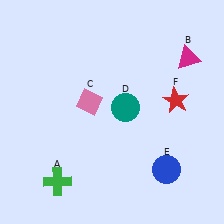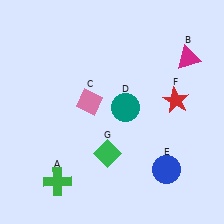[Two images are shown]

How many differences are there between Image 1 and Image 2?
There is 1 difference between the two images.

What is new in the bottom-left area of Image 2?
A green diamond (G) was added in the bottom-left area of Image 2.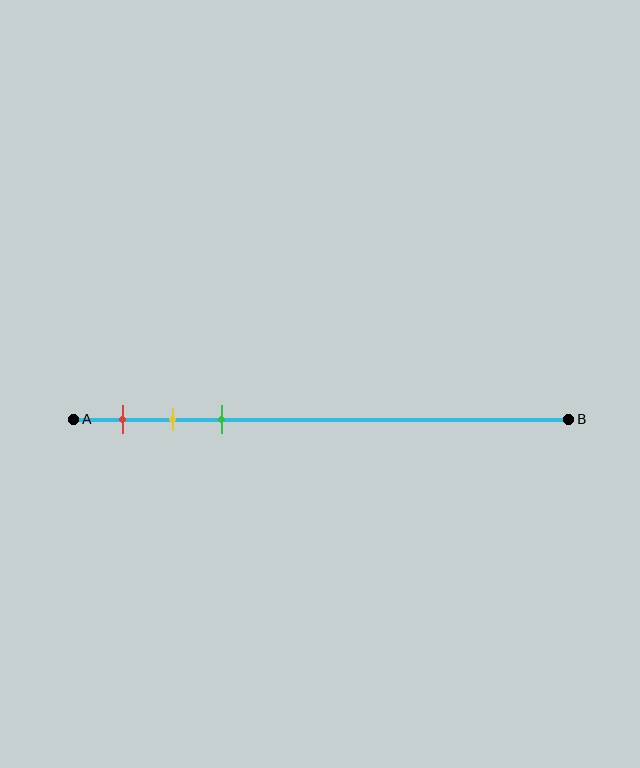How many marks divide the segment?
There are 3 marks dividing the segment.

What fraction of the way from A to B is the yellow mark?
The yellow mark is approximately 20% (0.2) of the way from A to B.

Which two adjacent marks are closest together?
The yellow and green marks are the closest adjacent pair.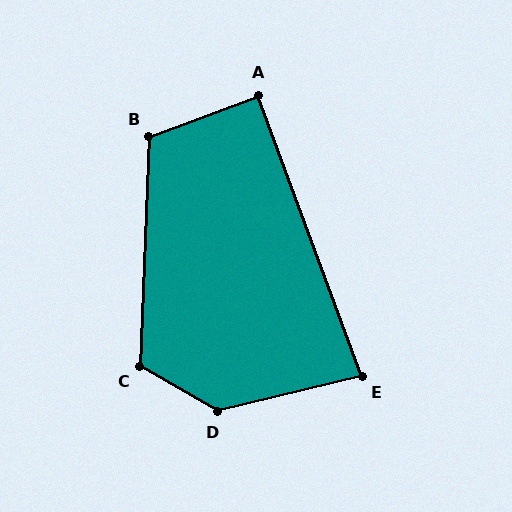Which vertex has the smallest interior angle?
E, at approximately 83 degrees.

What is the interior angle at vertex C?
Approximately 118 degrees (obtuse).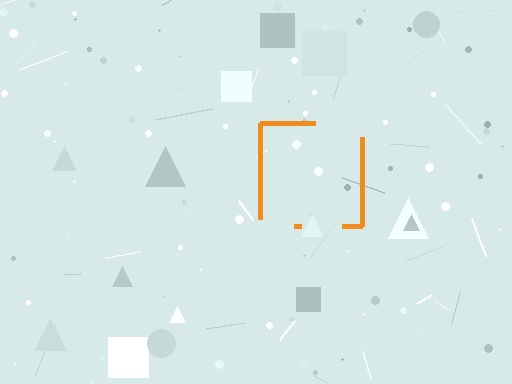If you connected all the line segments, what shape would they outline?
They would outline a square.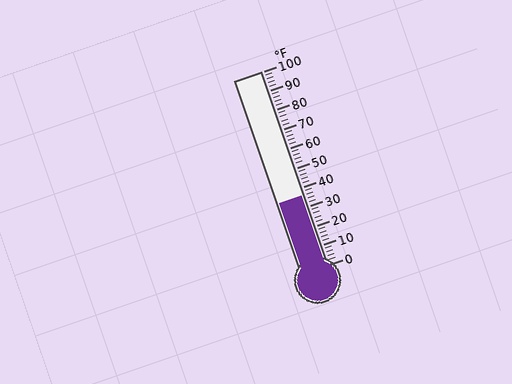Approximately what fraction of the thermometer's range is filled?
The thermometer is filled to approximately 35% of its range.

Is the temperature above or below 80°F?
The temperature is below 80°F.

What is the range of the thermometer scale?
The thermometer scale ranges from 0°F to 100°F.